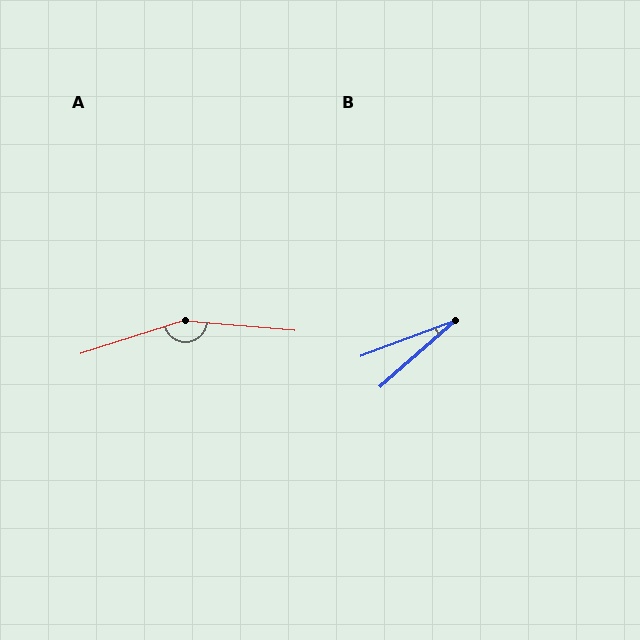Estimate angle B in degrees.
Approximately 21 degrees.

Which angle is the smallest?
B, at approximately 21 degrees.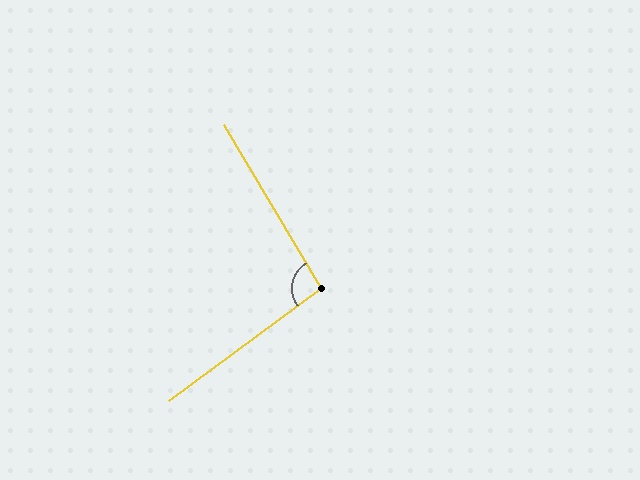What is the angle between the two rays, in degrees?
Approximately 96 degrees.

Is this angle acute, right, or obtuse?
It is obtuse.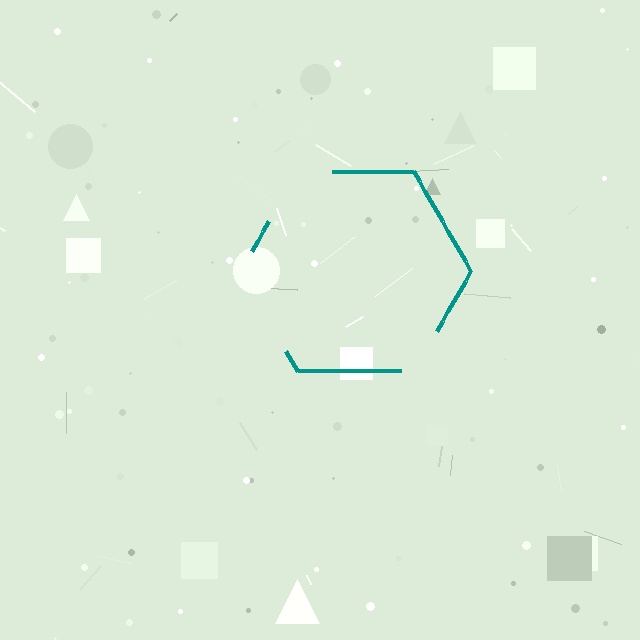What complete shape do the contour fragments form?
The contour fragments form a hexagon.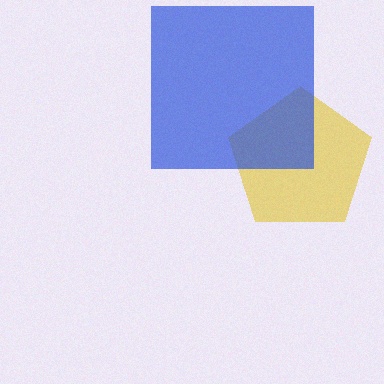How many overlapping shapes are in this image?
There are 2 overlapping shapes in the image.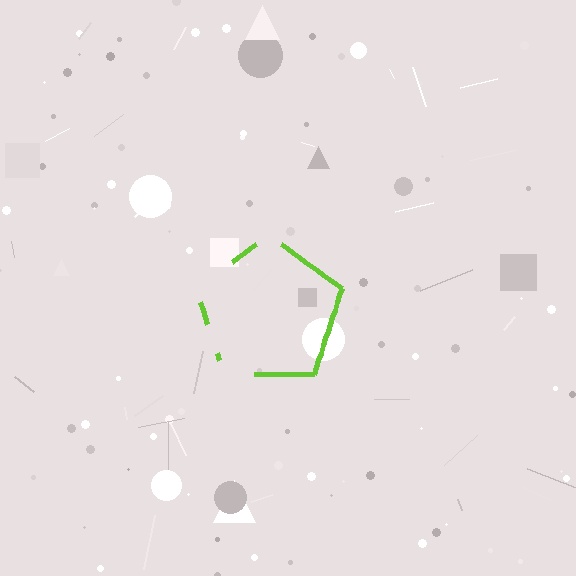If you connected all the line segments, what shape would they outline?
They would outline a pentagon.